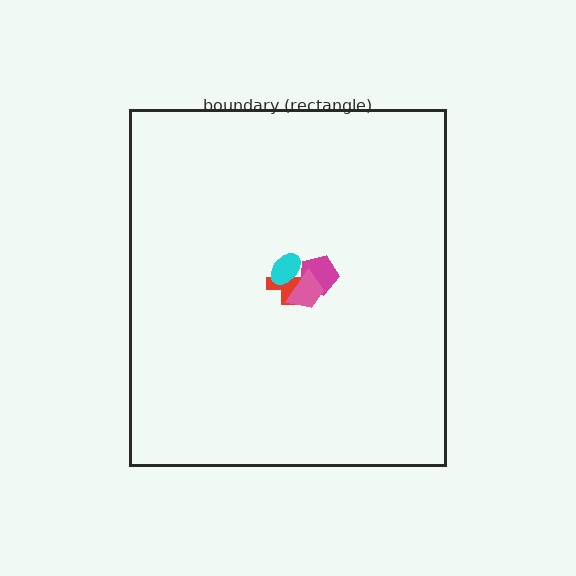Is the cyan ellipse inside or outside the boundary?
Inside.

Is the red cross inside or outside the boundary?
Inside.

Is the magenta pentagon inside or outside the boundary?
Inside.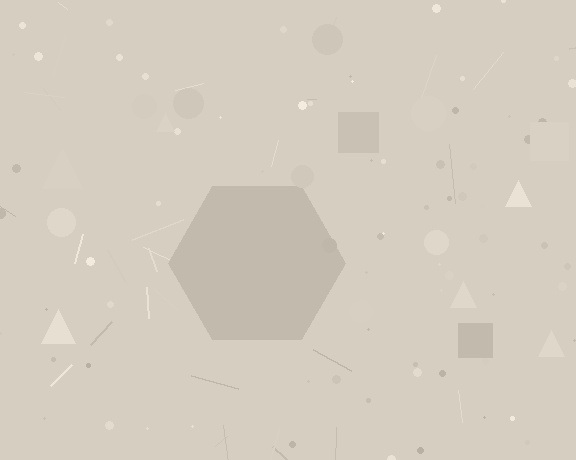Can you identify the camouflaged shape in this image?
The camouflaged shape is a hexagon.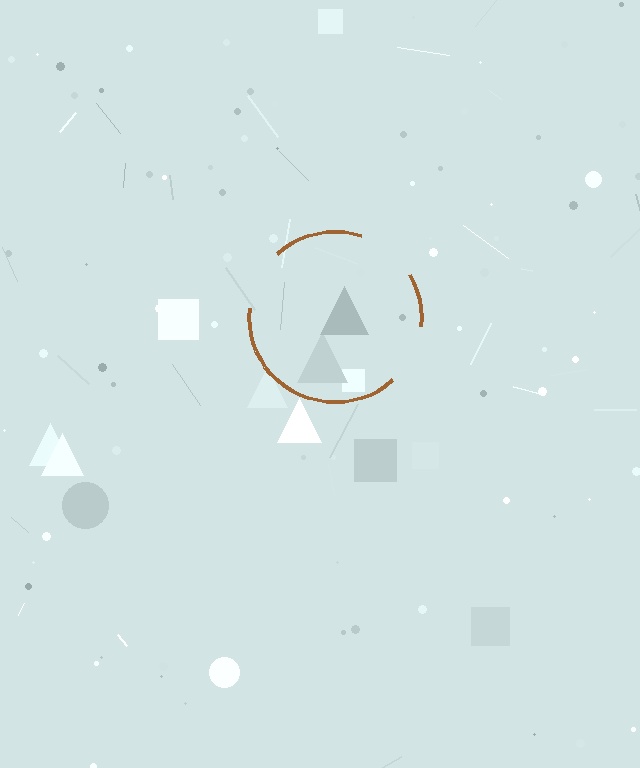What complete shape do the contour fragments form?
The contour fragments form a circle.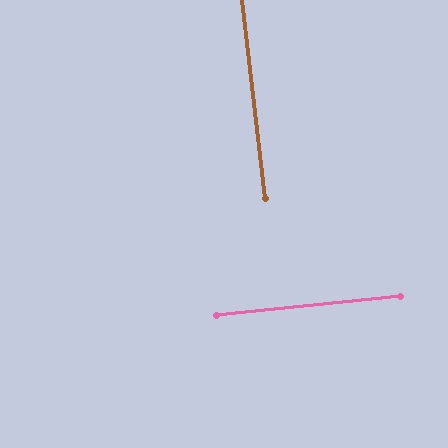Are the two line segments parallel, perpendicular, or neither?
Perpendicular — they meet at approximately 89°.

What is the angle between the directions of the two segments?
Approximately 89 degrees.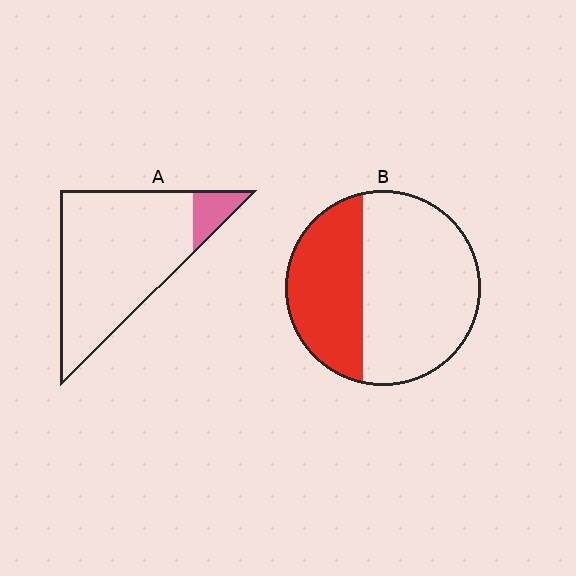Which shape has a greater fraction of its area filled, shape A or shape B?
Shape B.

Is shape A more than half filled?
No.